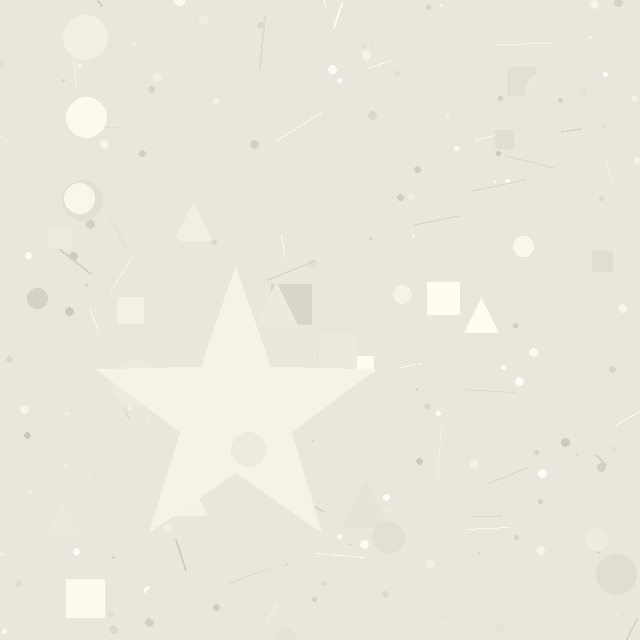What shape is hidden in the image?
A star is hidden in the image.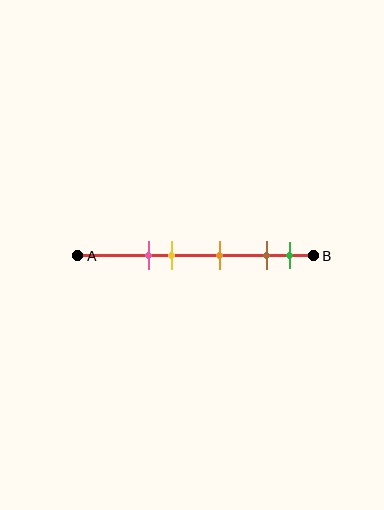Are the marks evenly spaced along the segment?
No, the marks are not evenly spaced.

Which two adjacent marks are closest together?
The brown and green marks are the closest adjacent pair.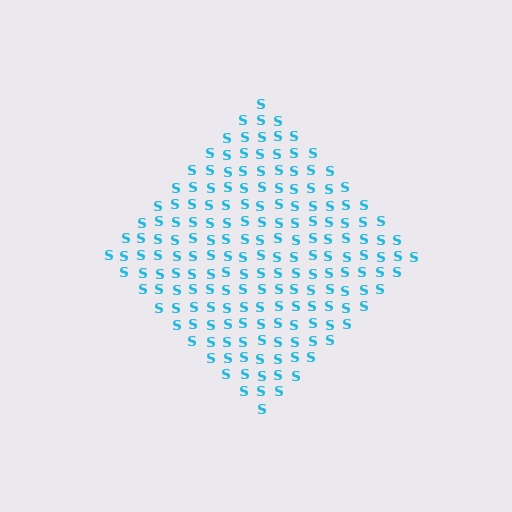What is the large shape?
The large shape is a diamond.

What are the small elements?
The small elements are letter S's.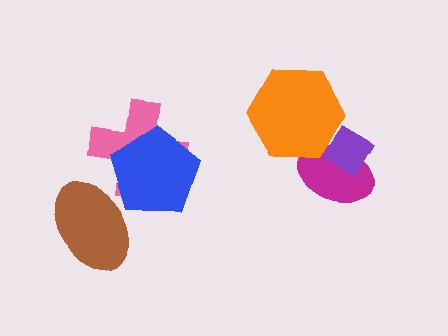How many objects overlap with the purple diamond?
2 objects overlap with the purple diamond.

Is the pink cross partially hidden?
Yes, it is partially covered by another shape.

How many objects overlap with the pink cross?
1 object overlaps with the pink cross.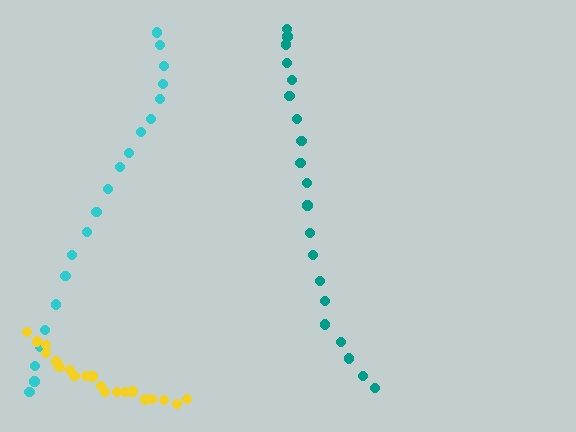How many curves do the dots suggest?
There are 3 distinct paths.